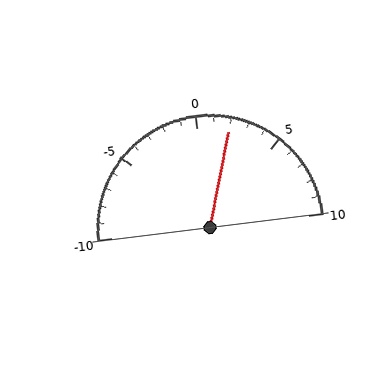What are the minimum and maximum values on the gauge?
The gauge ranges from -10 to 10.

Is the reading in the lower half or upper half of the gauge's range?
The reading is in the upper half of the range (-10 to 10).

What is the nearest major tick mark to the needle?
The nearest major tick mark is 0.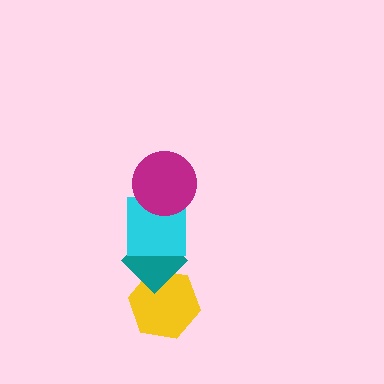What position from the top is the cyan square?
The cyan square is 2nd from the top.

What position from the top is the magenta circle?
The magenta circle is 1st from the top.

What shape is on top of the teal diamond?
The cyan square is on top of the teal diamond.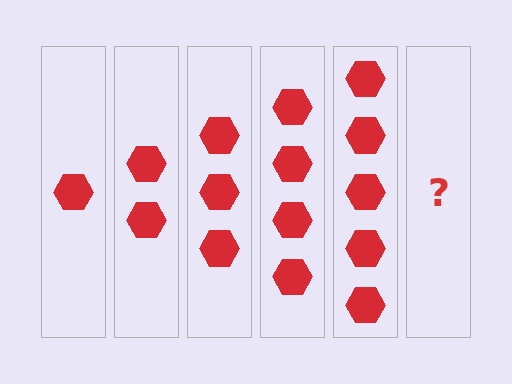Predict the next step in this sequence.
The next step is 6 hexagons.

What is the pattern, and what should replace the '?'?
The pattern is that each step adds one more hexagon. The '?' should be 6 hexagons.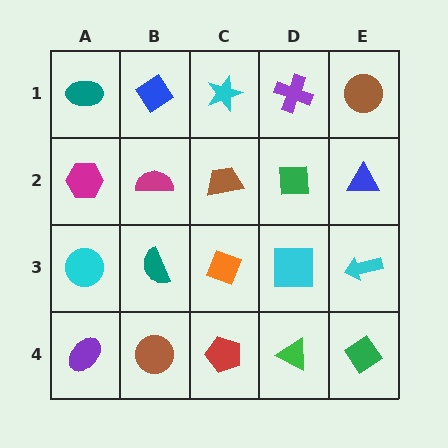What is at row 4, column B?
A brown circle.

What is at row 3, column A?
A cyan circle.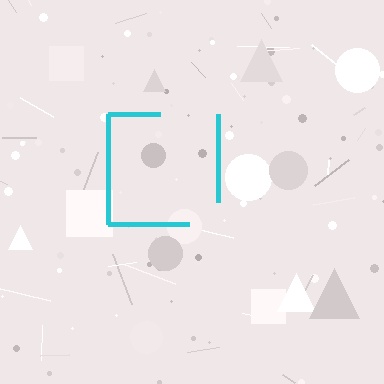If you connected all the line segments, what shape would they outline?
They would outline a square.